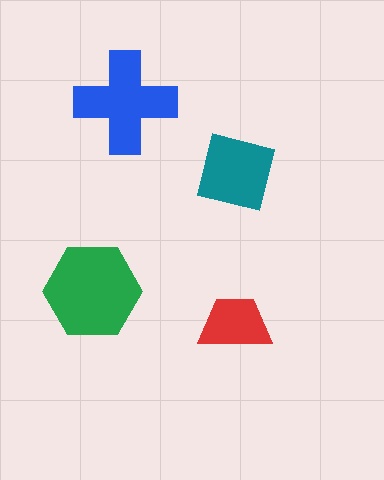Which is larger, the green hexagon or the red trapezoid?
The green hexagon.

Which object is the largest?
The green hexagon.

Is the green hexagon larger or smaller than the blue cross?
Larger.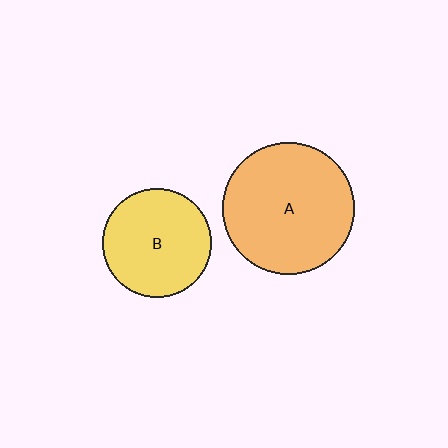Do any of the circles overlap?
No, none of the circles overlap.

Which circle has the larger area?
Circle A (orange).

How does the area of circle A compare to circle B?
Approximately 1.5 times.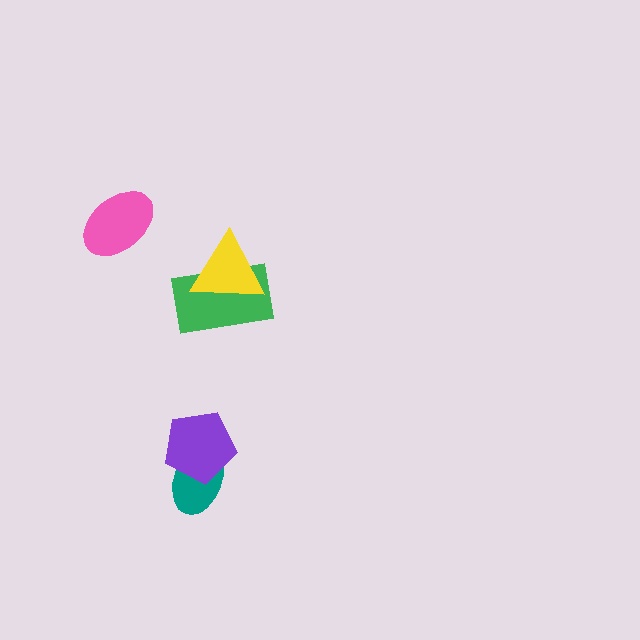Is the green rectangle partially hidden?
Yes, it is partially covered by another shape.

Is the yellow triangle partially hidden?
No, no other shape covers it.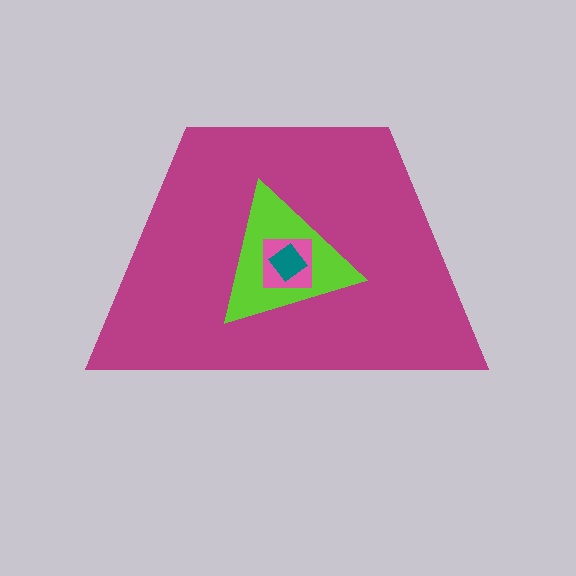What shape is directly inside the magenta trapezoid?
The lime triangle.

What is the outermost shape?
The magenta trapezoid.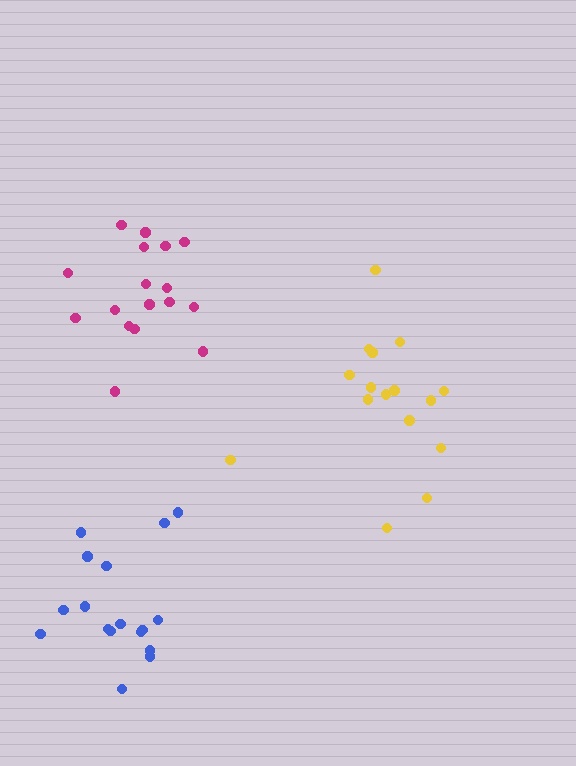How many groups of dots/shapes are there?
There are 3 groups.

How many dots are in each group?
Group 1: 17 dots, Group 2: 16 dots, Group 3: 17 dots (50 total).